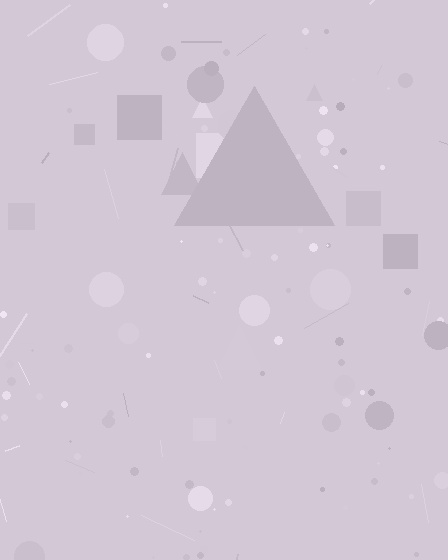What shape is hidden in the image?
A triangle is hidden in the image.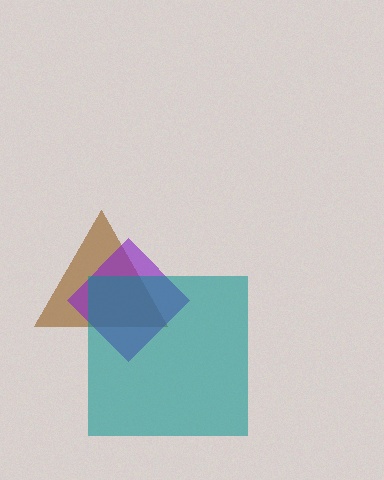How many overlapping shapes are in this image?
There are 3 overlapping shapes in the image.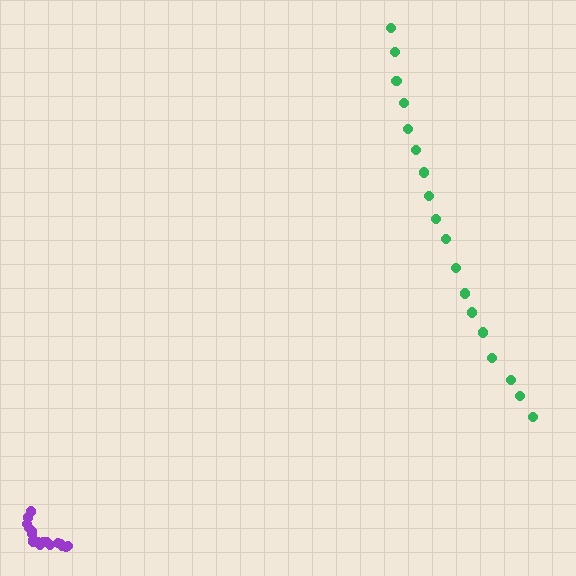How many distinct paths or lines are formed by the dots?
There are 2 distinct paths.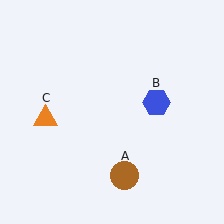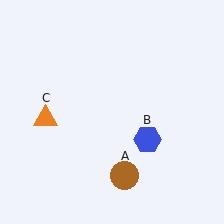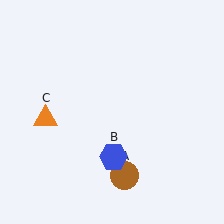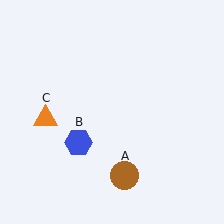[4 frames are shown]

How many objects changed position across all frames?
1 object changed position: blue hexagon (object B).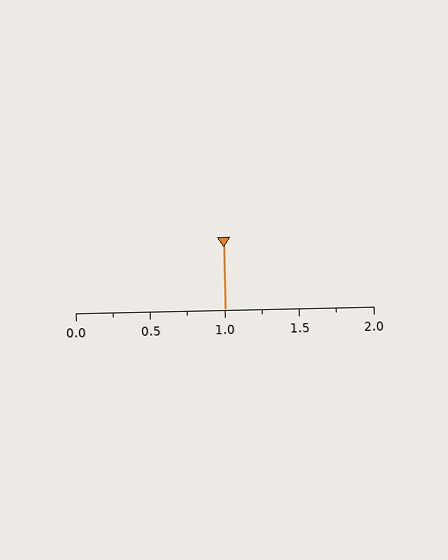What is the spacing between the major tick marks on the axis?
The major ticks are spaced 0.5 apart.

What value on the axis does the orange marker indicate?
The marker indicates approximately 1.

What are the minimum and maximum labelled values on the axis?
The axis runs from 0.0 to 2.0.